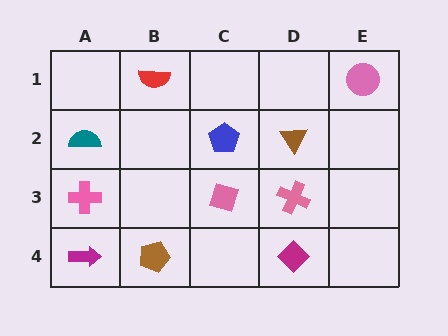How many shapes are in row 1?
2 shapes.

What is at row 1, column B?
A red semicircle.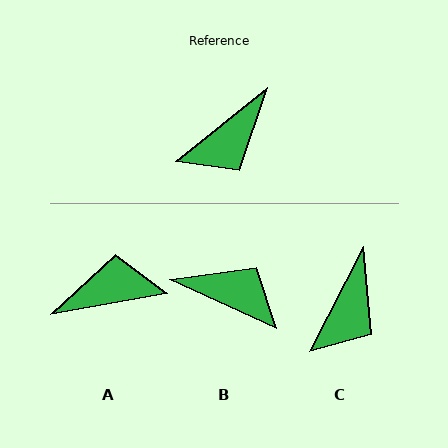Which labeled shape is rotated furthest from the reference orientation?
A, about 151 degrees away.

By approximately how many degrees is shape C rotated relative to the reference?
Approximately 24 degrees counter-clockwise.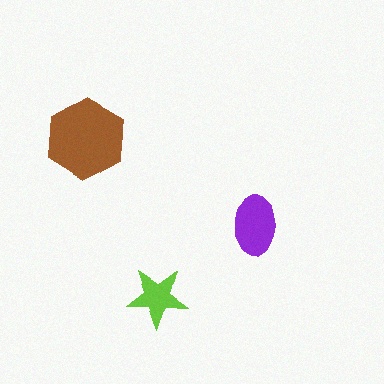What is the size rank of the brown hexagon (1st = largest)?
1st.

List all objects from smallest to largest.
The lime star, the purple ellipse, the brown hexagon.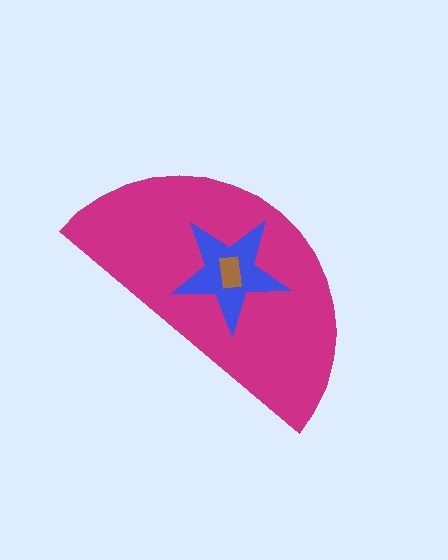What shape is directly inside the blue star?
The brown rectangle.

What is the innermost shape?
The brown rectangle.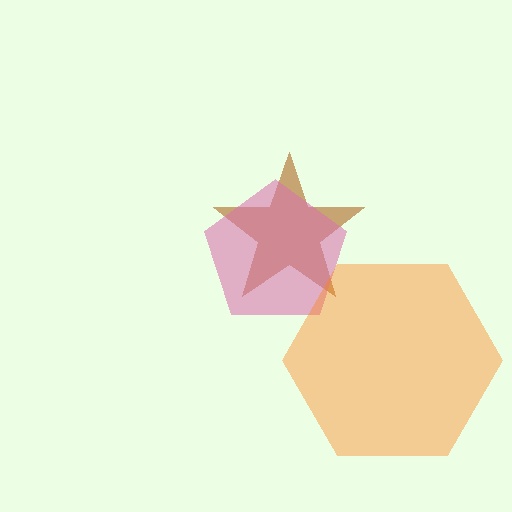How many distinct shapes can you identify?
There are 3 distinct shapes: a brown star, a pink pentagon, an orange hexagon.